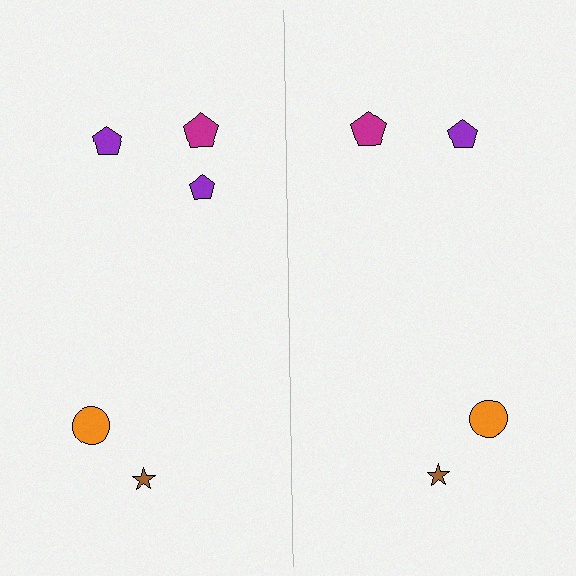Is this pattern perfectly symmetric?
No, the pattern is not perfectly symmetric. A purple pentagon is missing from the right side.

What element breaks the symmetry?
A purple pentagon is missing from the right side.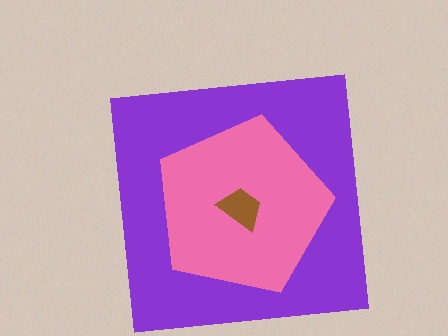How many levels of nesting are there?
3.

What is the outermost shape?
The purple square.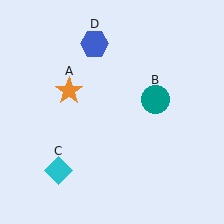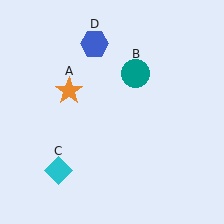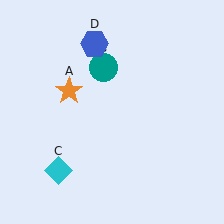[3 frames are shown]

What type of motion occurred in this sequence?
The teal circle (object B) rotated counterclockwise around the center of the scene.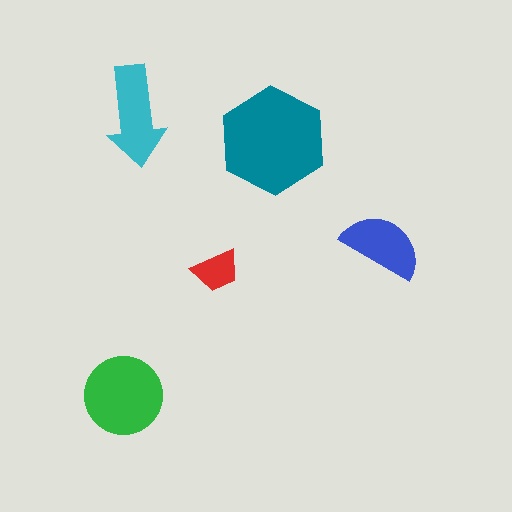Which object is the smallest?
The red trapezoid.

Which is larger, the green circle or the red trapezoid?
The green circle.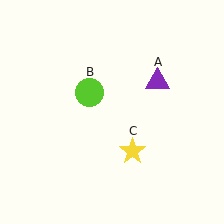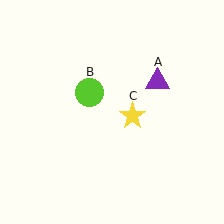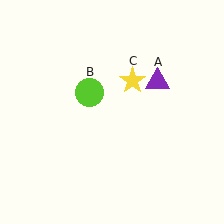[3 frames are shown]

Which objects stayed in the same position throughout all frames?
Purple triangle (object A) and lime circle (object B) remained stationary.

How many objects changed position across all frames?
1 object changed position: yellow star (object C).